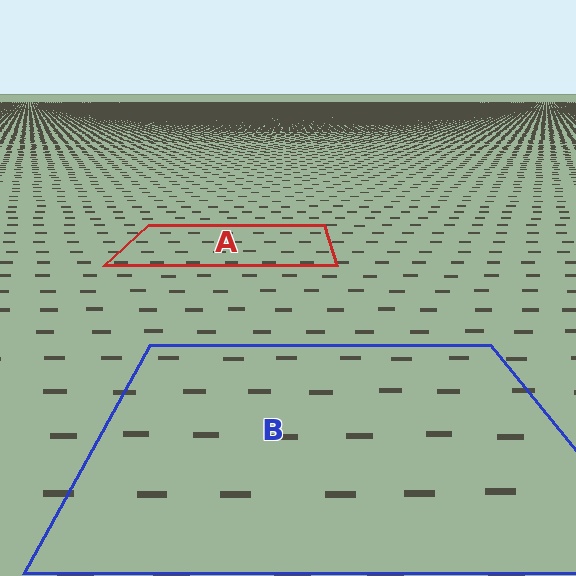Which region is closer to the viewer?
Region B is closer. The texture elements there are larger and more spread out.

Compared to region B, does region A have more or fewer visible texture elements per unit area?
Region A has more texture elements per unit area — they are packed more densely because it is farther away.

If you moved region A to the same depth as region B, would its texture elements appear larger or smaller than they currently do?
They would appear larger. At a closer depth, the same texture elements are projected at a bigger on-screen size.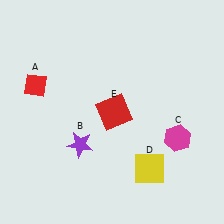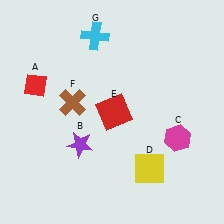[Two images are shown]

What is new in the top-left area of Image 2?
A brown cross (F) was added in the top-left area of Image 2.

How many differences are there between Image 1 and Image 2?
There are 2 differences between the two images.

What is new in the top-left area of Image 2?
A cyan cross (G) was added in the top-left area of Image 2.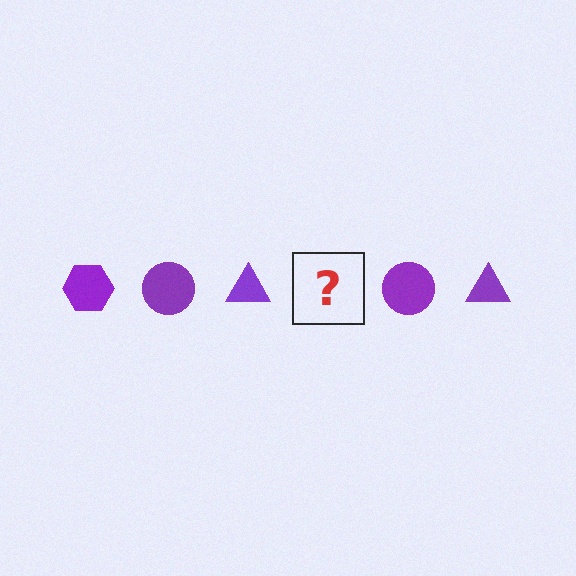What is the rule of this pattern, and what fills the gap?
The rule is that the pattern cycles through hexagon, circle, triangle shapes in purple. The gap should be filled with a purple hexagon.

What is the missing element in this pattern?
The missing element is a purple hexagon.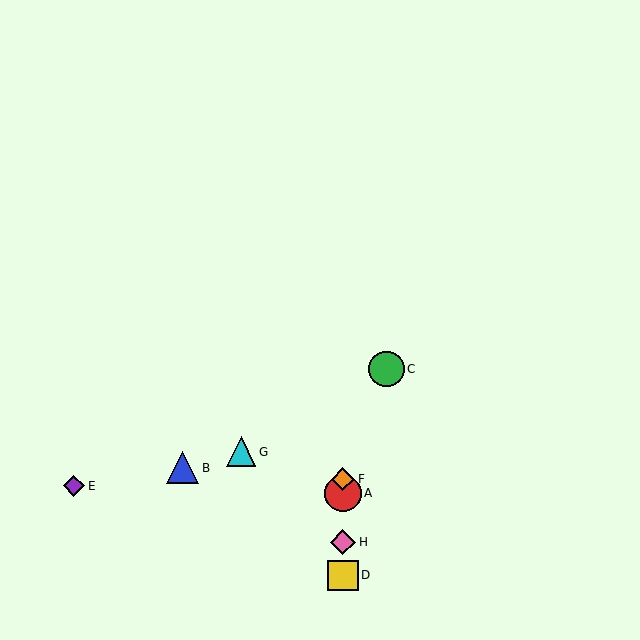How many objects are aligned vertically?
4 objects (A, D, F, H) are aligned vertically.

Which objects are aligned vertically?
Objects A, D, F, H are aligned vertically.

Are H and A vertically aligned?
Yes, both are at x≈343.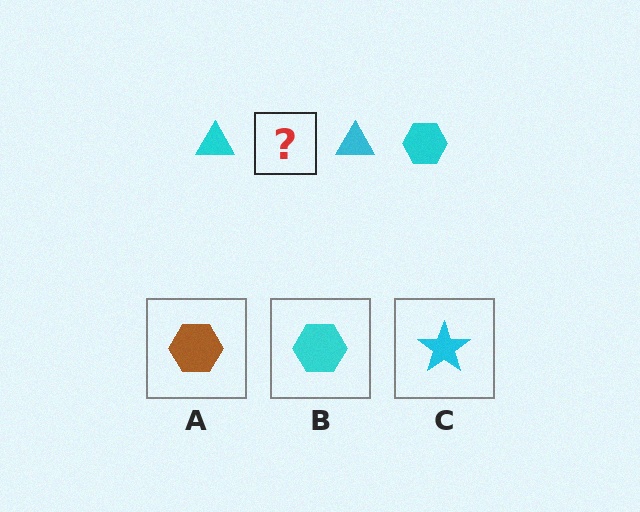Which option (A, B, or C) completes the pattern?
B.